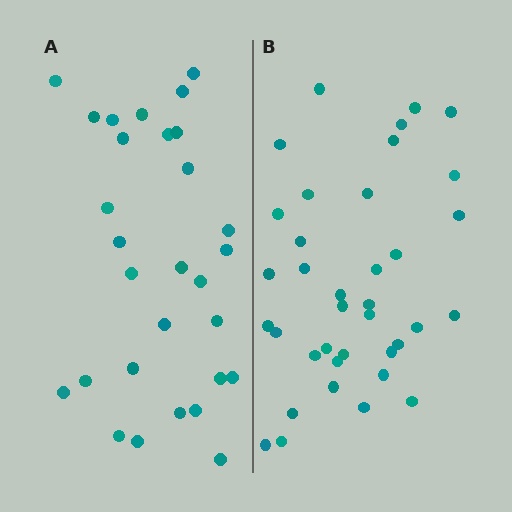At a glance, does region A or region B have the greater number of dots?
Region B (the right region) has more dots.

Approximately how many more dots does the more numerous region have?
Region B has roughly 8 or so more dots than region A.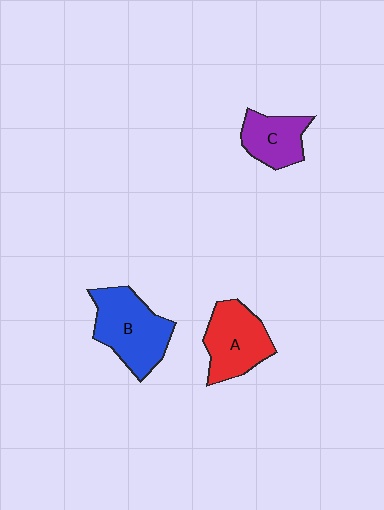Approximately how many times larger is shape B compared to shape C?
Approximately 1.6 times.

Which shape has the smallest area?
Shape C (purple).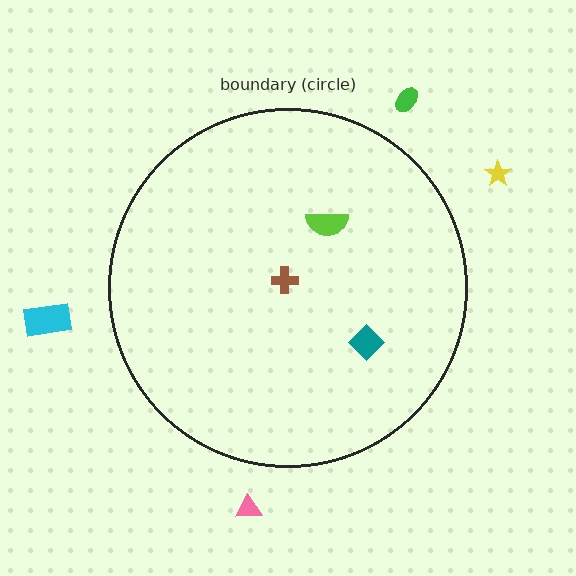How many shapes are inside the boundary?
3 inside, 4 outside.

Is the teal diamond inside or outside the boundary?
Inside.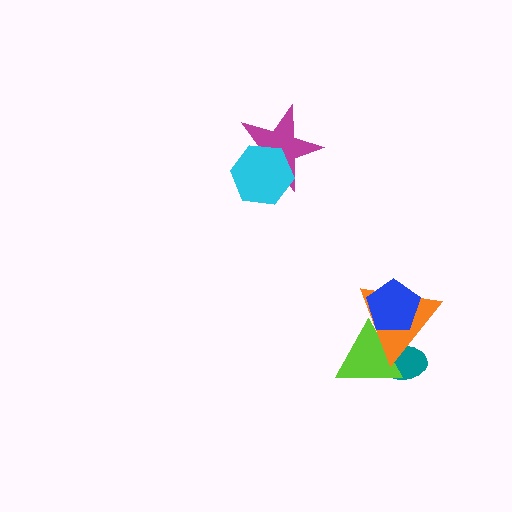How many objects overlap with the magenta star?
1 object overlaps with the magenta star.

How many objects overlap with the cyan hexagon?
1 object overlaps with the cyan hexagon.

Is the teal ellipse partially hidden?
Yes, it is partially covered by another shape.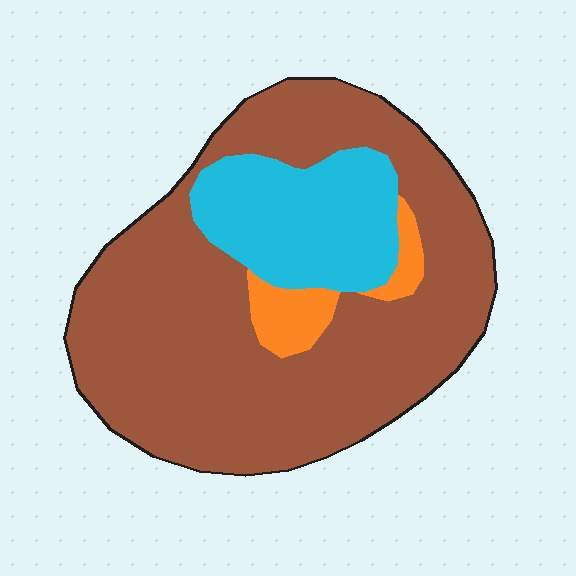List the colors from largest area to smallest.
From largest to smallest: brown, cyan, orange.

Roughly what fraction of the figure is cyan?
Cyan covers around 20% of the figure.